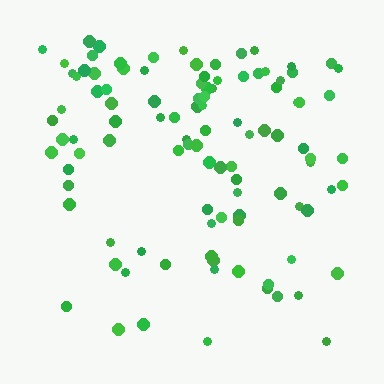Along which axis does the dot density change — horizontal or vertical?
Vertical.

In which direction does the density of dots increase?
From bottom to top, with the top side densest.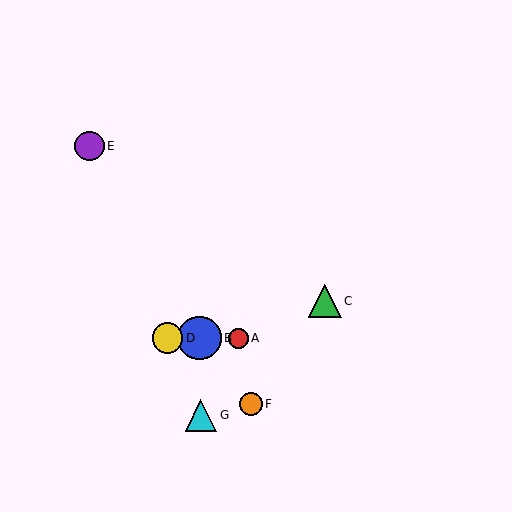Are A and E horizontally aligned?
No, A is at y≈338 and E is at y≈146.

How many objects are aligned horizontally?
3 objects (A, B, D) are aligned horizontally.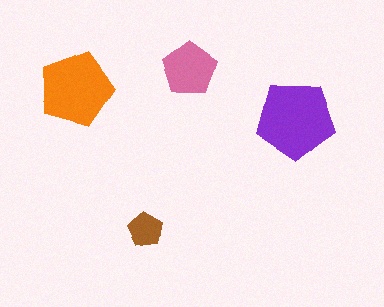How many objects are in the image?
There are 4 objects in the image.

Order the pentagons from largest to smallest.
the purple one, the orange one, the pink one, the brown one.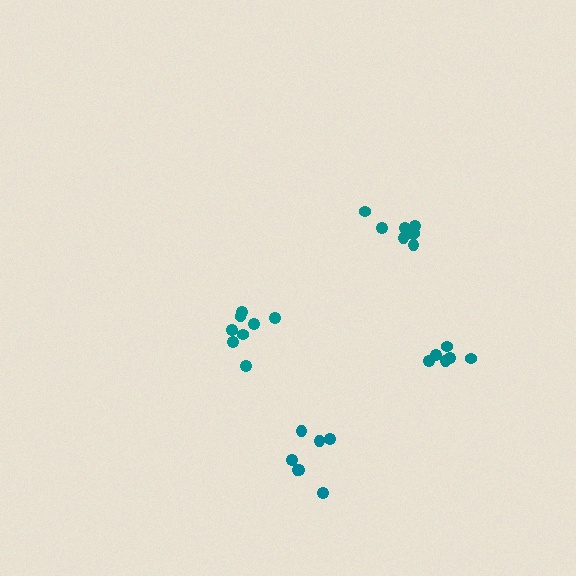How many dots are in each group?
Group 1: 8 dots, Group 2: 7 dots, Group 3: 9 dots, Group 4: 6 dots (30 total).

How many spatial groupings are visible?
There are 4 spatial groupings.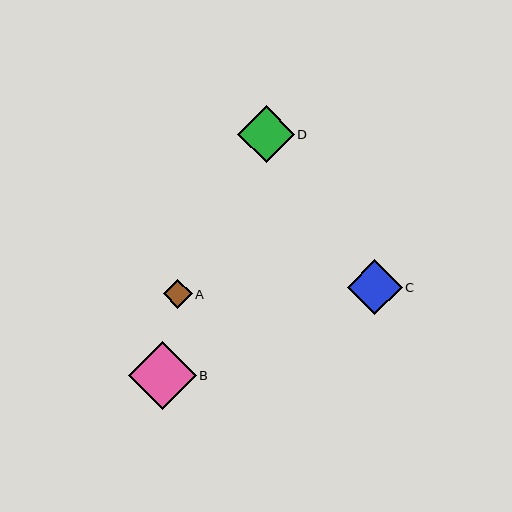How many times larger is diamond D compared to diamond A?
Diamond D is approximately 1.9 times the size of diamond A.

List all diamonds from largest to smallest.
From largest to smallest: B, D, C, A.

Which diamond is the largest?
Diamond B is the largest with a size of approximately 68 pixels.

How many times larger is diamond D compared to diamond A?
Diamond D is approximately 1.9 times the size of diamond A.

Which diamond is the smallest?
Diamond A is the smallest with a size of approximately 29 pixels.